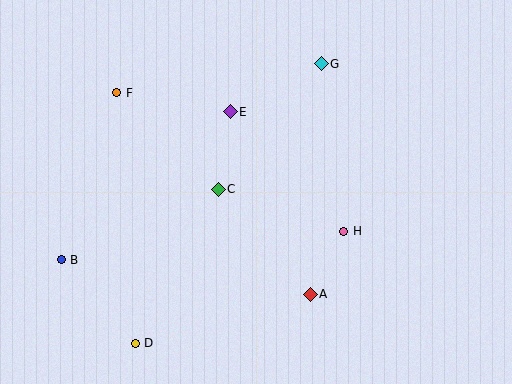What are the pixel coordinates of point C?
Point C is at (218, 189).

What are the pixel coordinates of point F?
Point F is at (117, 93).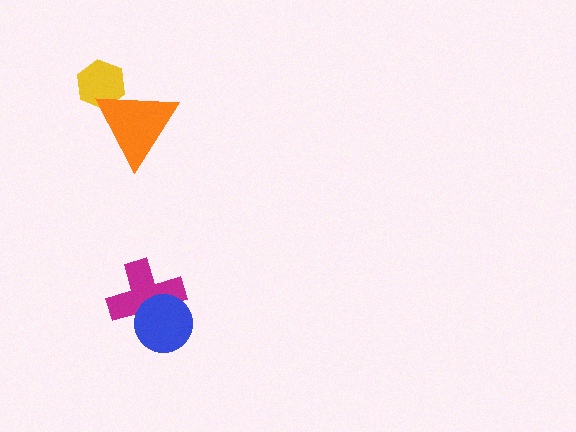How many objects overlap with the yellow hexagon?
1 object overlaps with the yellow hexagon.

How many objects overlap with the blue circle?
1 object overlaps with the blue circle.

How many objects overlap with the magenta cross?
1 object overlaps with the magenta cross.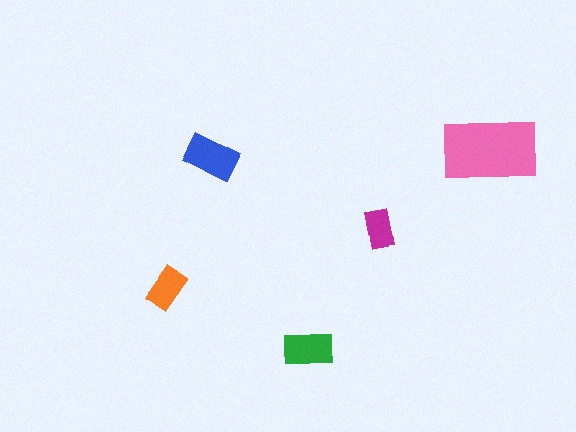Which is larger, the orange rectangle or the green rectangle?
The green one.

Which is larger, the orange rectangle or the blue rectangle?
The blue one.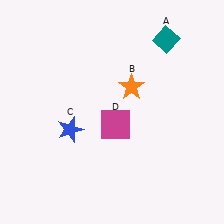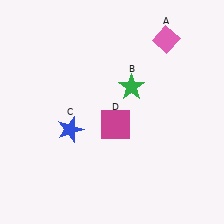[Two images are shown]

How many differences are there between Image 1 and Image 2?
There are 2 differences between the two images.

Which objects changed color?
A changed from teal to pink. B changed from orange to green.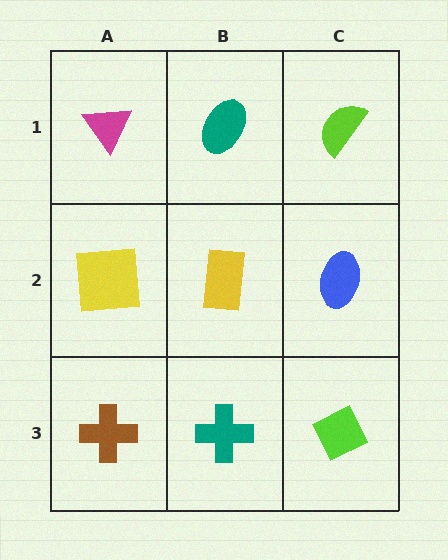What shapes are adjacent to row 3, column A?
A yellow square (row 2, column A), a teal cross (row 3, column B).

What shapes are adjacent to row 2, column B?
A teal ellipse (row 1, column B), a teal cross (row 3, column B), a yellow square (row 2, column A), a blue ellipse (row 2, column C).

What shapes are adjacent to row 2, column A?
A magenta triangle (row 1, column A), a brown cross (row 3, column A), a yellow rectangle (row 2, column B).